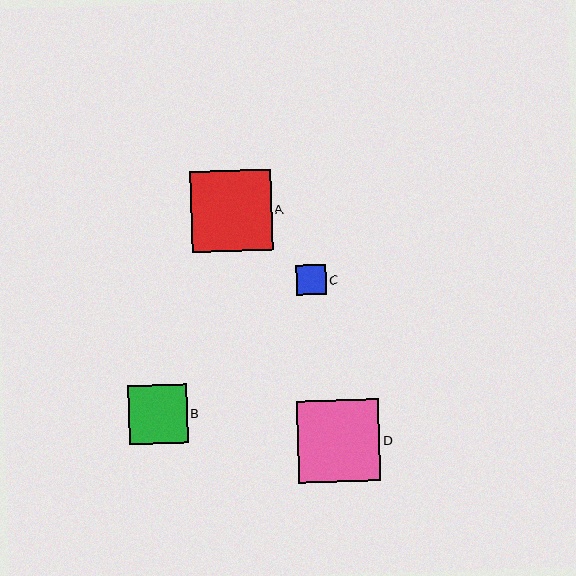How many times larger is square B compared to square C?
Square B is approximately 2.0 times the size of square C.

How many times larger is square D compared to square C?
Square D is approximately 2.8 times the size of square C.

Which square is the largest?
Square D is the largest with a size of approximately 82 pixels.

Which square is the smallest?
Square C is the smallest with a size of approximately 29 pixels.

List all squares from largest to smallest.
From largest to smallest: D, A, B, C.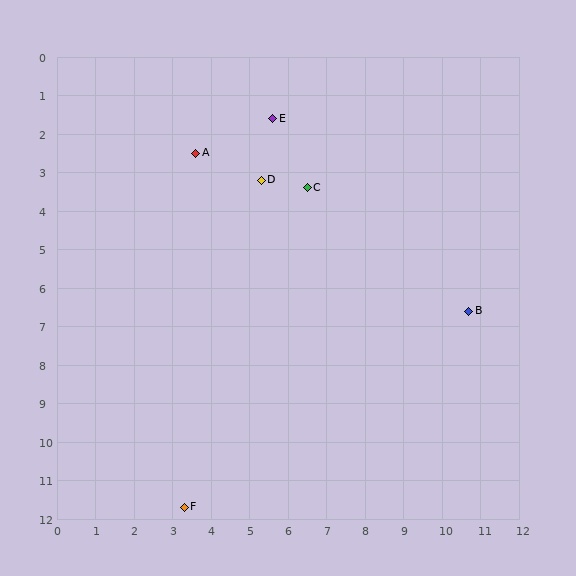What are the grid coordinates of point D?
Point D is at approximately (5.3, 3.2).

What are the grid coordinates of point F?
Point F is at approximately (3.3, 11.7).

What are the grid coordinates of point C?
Point C is at approximately (6.5, 3.4).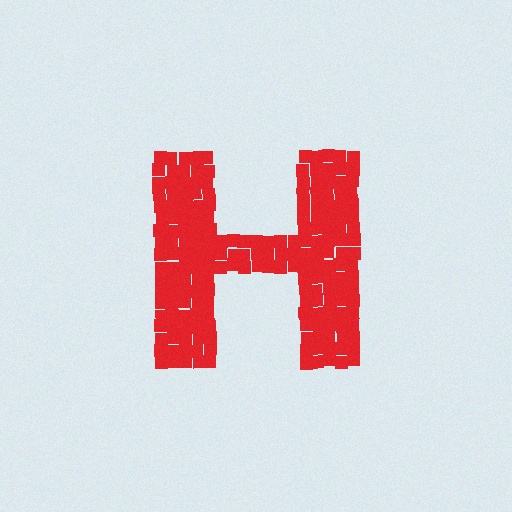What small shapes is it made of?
It is made of small squares.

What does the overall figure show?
The overall figure shows the letter H.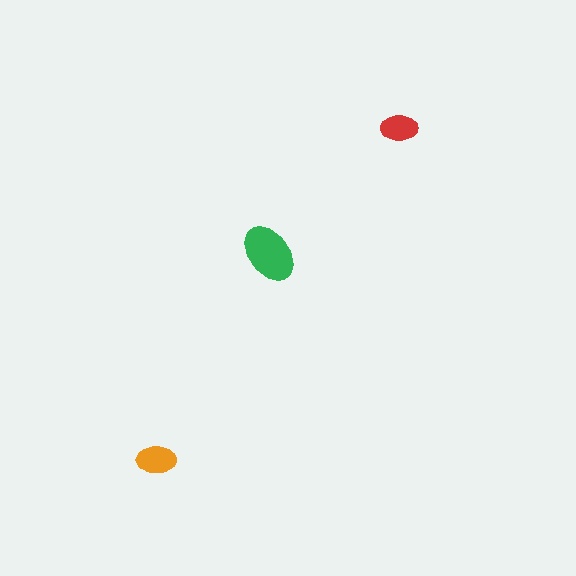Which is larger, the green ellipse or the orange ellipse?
The green one.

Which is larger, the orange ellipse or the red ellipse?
The orange one.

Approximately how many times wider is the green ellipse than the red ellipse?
About 1.5 times wider.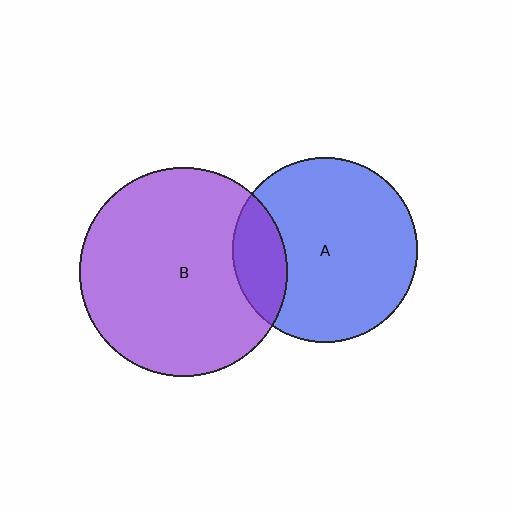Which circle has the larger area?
Circle B (purple).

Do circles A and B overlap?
Yes.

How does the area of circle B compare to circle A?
Approximately 1.3 times.